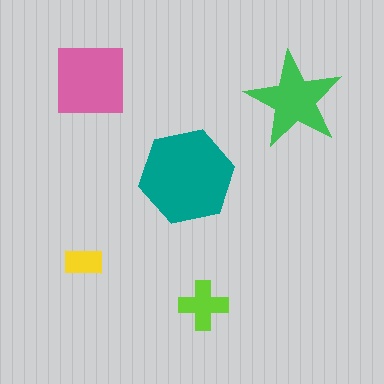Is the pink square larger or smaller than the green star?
Larger.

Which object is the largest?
The teal hexagon.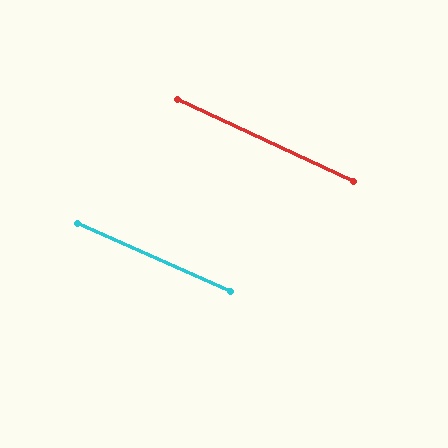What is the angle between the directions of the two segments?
Approximately 1 degree.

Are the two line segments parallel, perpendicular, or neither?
Parallel — their directions differ by only 0.9°.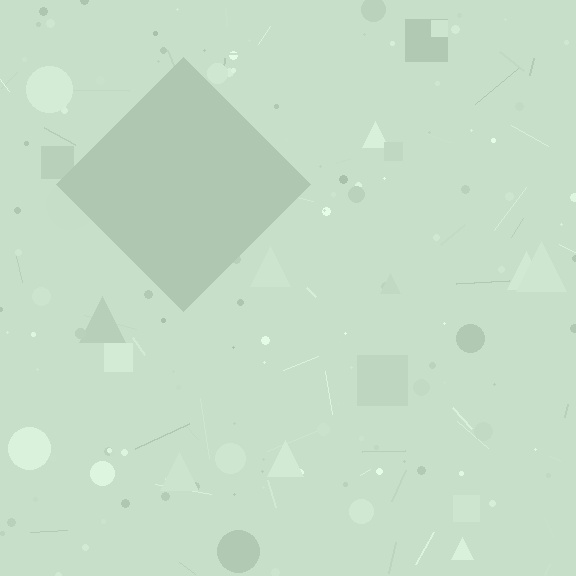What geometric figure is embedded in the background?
A diamond is embedded in the background.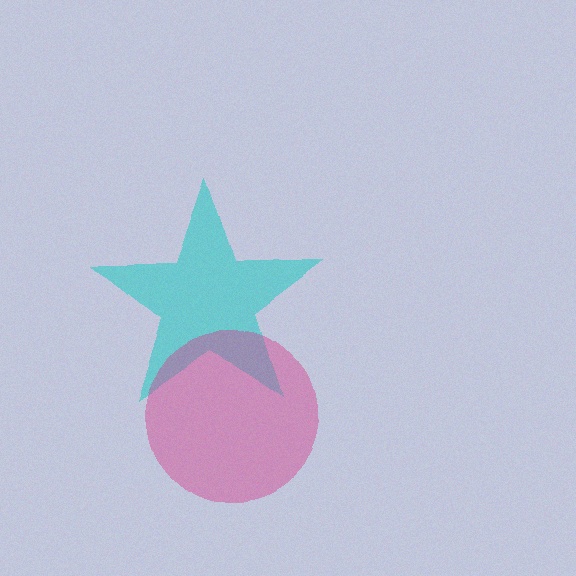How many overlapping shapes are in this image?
There are 2 overlapping shapes in the image.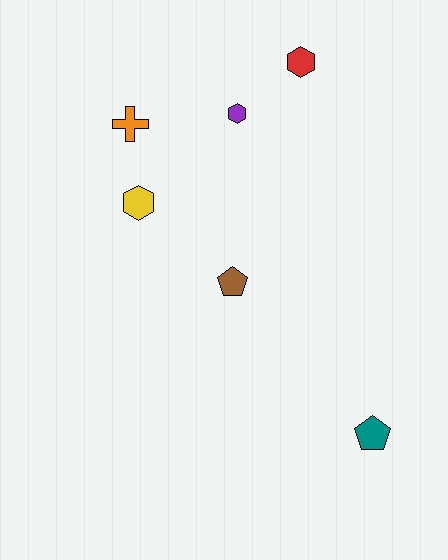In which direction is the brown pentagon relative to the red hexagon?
The brown pentagon is below the red hexagon.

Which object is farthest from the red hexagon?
The teal pentagon is farthest from the red hexagon.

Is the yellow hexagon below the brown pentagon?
No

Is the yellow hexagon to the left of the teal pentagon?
Yes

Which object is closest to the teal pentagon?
The brown pentagon is closest to the teal pentagon.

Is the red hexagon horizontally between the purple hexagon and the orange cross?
No